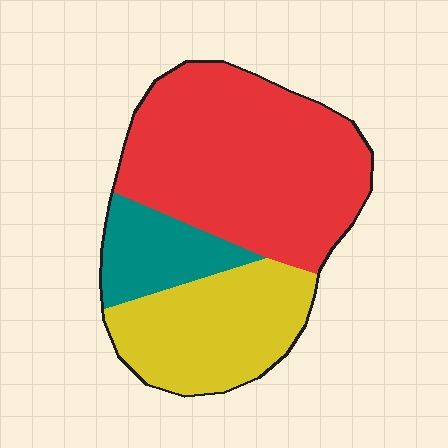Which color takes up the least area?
Teal, at roughly 15%.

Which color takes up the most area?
Red, at roughly 55%.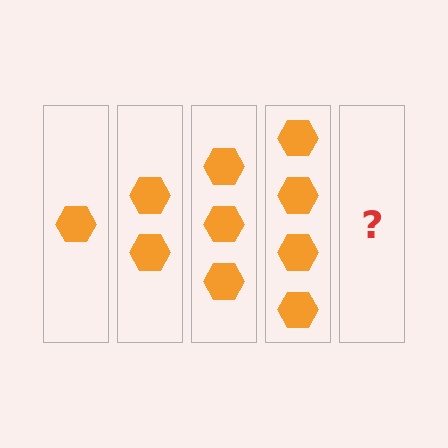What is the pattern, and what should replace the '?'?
The pattern is that each step adds one more hexagon. The '?' should be 5 hexagons.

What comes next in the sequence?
The next element should be 5 hexagons.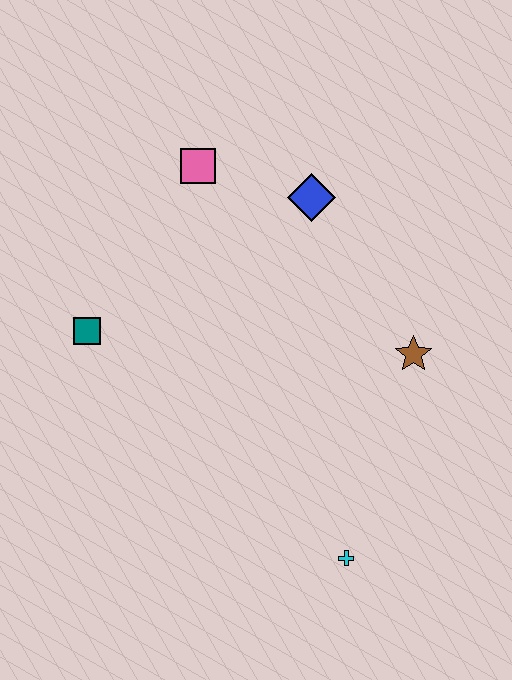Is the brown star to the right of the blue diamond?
Yes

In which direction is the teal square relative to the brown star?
The teal square is to the left of the brown star.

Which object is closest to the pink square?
The blue diamond is closest to the pink square.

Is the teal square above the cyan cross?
Yes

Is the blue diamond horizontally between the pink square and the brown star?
Yes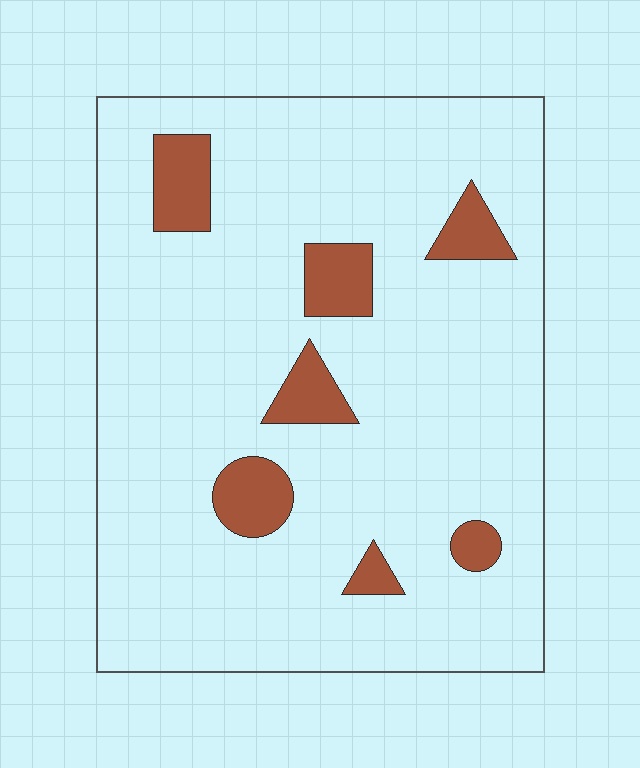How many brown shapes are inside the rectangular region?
7.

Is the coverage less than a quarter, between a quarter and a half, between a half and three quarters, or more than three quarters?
Less than a quarter.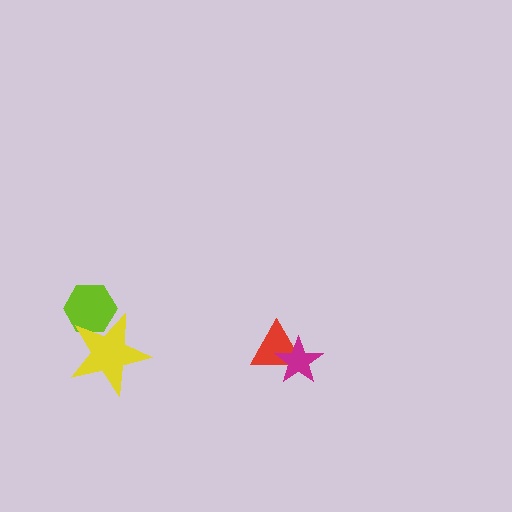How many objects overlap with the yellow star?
1 object overlaps with the yellow star.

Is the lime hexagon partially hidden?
Yes, it is partially covered by another shape.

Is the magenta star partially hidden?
No, no other shape covers it.